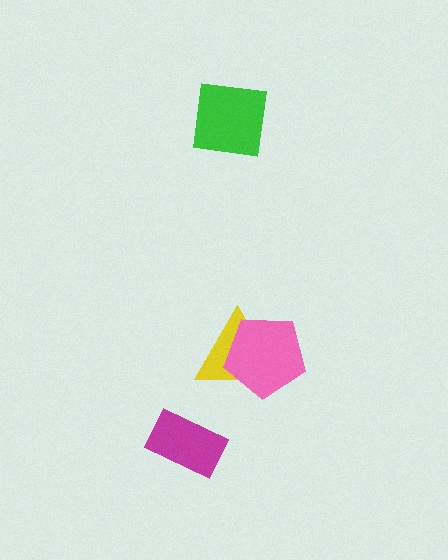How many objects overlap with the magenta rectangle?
0 objects overlap with the magenta rectangle.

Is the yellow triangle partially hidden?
Yes, it is partially covered by another shape.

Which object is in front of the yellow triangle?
The pink pentagon is in front of the yellow triangle.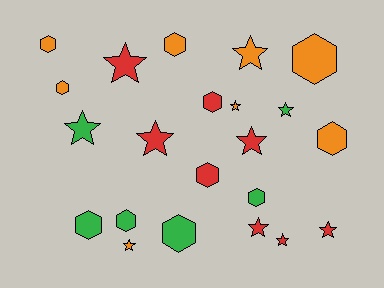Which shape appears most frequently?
Star, with 11 objects.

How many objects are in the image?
There are 22 objects.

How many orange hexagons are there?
There are 5 orange hexagons.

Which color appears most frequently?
Red, with 8 objects.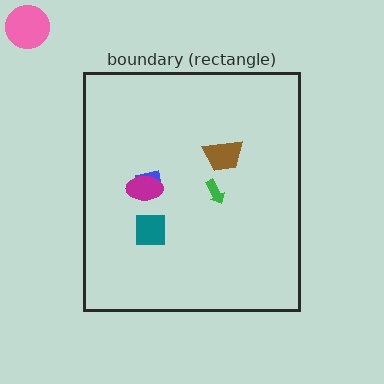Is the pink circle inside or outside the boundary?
Outside.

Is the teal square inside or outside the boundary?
Inside.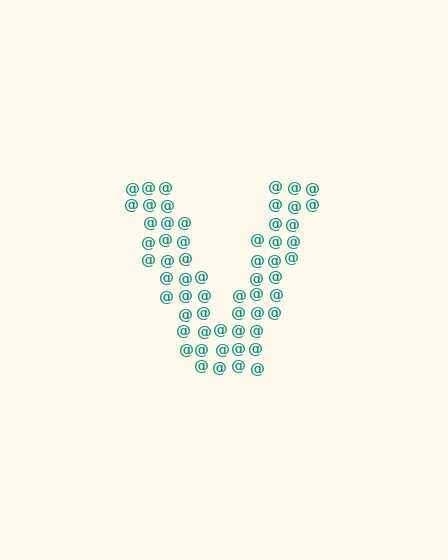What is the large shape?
The large shape is the letter V.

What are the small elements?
The small elements are at signs.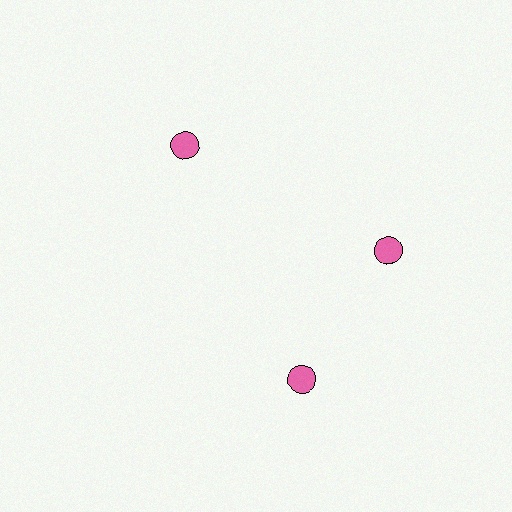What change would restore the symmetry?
The symmetry would be restored by rotating it back into even spacing with its neighbors so that all 3 circles sit at equal angles and equal distance from the center.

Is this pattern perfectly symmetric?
No. The 3 pink circles are arranged in a ring, but one element near the 7 o'clock position is rotated out of alignment along the ring, breaking the 3-fold rotational symmetry.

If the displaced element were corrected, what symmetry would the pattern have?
It would have 3-fold rotational symmetry — the pattern would map onto itself every 120 degrees.